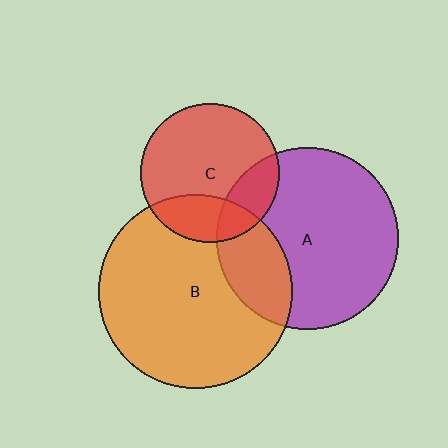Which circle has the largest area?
Circle B (orange).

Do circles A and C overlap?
Yes.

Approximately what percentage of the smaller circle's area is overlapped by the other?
Approximately 20%.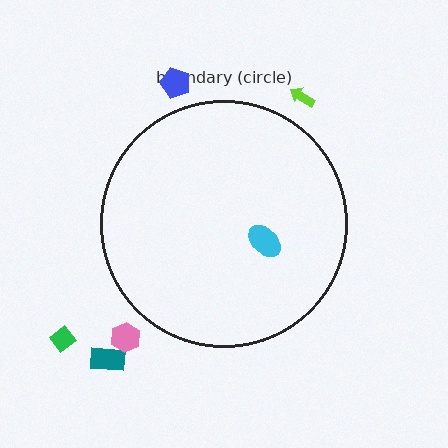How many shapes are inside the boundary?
1 inside, 5 outside.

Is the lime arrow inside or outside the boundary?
Outside.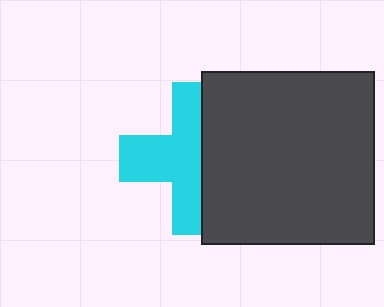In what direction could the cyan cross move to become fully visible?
The cyan cross could move left. That would shift it out from behind the dark gray square entirely.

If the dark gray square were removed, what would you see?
You would see the complete cyan cross.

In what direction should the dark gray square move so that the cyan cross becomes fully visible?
The dark gray square should move right. That is the shortest direction to clear the overlap and leave the cyan cross fully visible.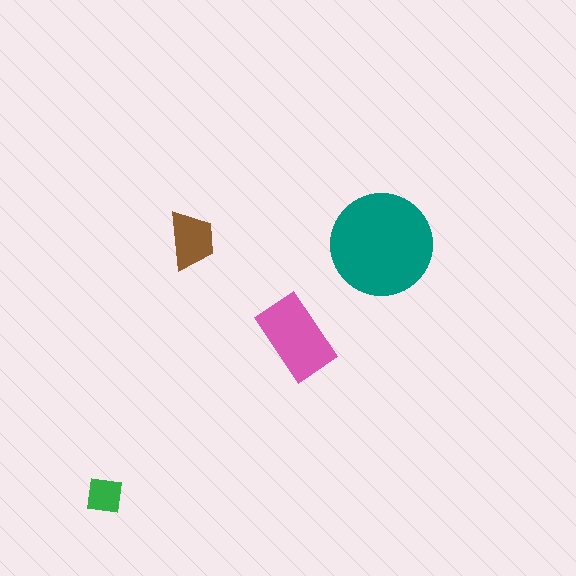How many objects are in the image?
There are 4 objects in the image.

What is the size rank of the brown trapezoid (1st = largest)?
3rd.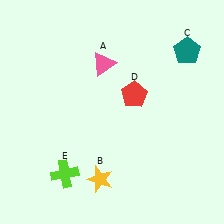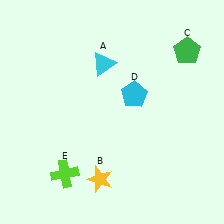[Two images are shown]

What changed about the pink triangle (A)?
In Image 1, A is pink. In Image 2, it changed to cyan.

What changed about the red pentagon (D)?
In Image 1, D is red. In Image 2, it changed to cyan.